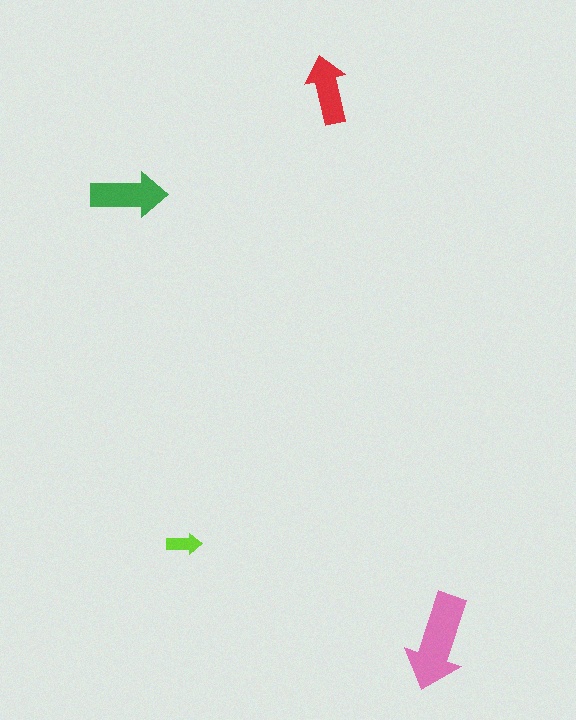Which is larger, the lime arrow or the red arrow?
The red one.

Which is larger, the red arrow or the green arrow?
The green one.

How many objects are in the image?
There are 4 objects in the image.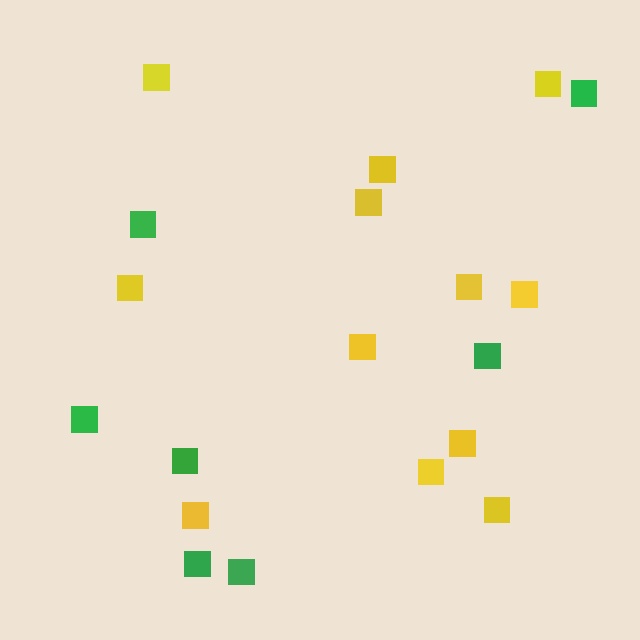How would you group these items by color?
There are 2 groups: one group of yellow squares (12) and one group of green squares (7).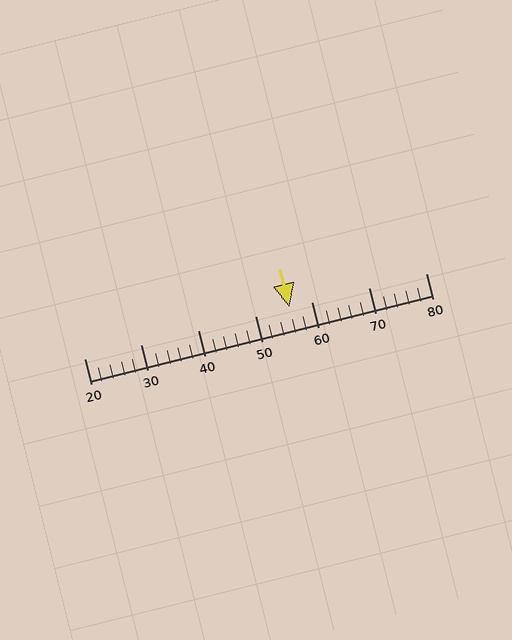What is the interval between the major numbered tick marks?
The major tick marks are spaced 10 units apart.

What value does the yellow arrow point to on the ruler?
The yellow arrow points to approximately 56.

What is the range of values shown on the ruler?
The ruler shows values from 20 to 80.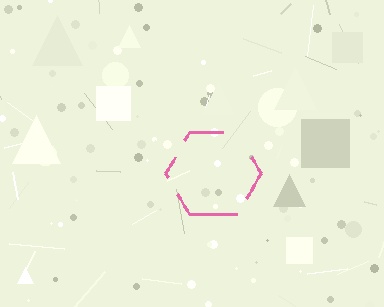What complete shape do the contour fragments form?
The contour fragments form a hexagon.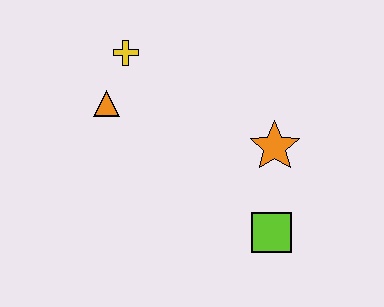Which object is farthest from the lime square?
The yellow cross is farthest from the lime square.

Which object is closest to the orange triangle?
The yellow cross is closest to the orange triangle.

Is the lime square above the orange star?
No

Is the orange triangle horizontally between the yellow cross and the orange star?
No